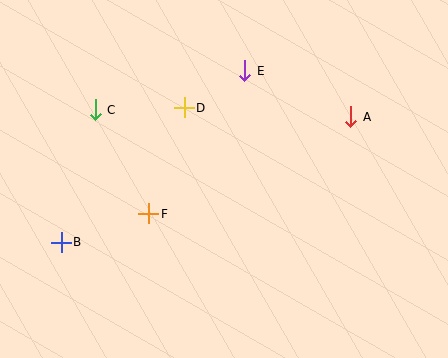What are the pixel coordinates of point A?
Point A is at (351, 117).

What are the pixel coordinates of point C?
Point C is at (95, 110).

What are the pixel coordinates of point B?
Point B is at (61, 242).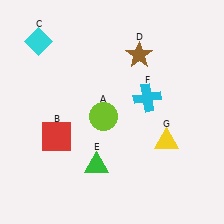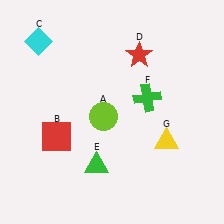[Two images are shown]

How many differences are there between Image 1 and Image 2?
There are 2 differences between the two images.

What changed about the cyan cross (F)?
In Image 1, F is cyan. In Image 2, it changed to green.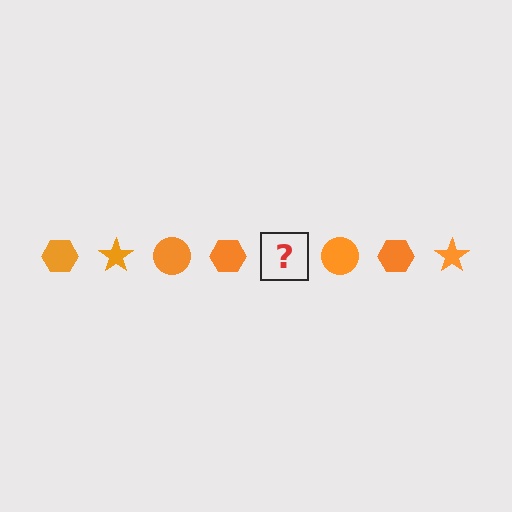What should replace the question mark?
The question mark should be replaced with an orange star.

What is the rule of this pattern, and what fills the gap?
The rule is that the pattern cycles through hexagon, star, circle shapes in orange. The gap should be filled with an orange star.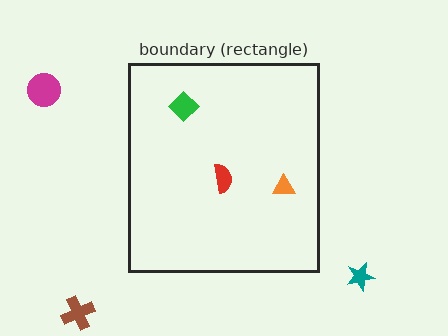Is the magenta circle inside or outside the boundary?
Outside.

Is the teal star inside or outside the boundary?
Outside.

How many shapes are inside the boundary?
3 inside, 3 outside.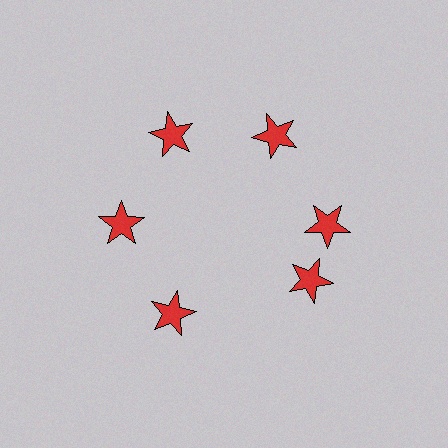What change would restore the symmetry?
The symmetry would be restored by rotating it back into even spacing with its neighbors so that all 6 stars sit at equal angles and equal distance from the center.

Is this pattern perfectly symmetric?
No. The 6 red stars are arranged in a ring, but one element near the 5 o'clock position is rotated out of alignment along the ring, breaking the 6-fold rotational symmetry.